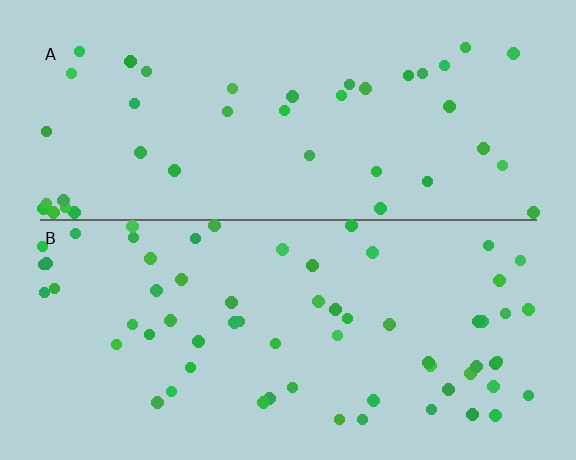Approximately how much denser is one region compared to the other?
Approximately 1.5× — region B over region A.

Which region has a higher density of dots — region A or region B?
B (the bottom).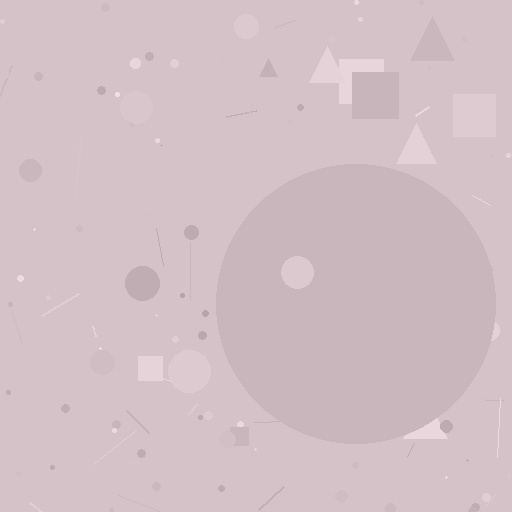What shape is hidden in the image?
A circle is hidden in the image.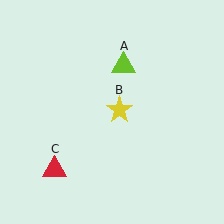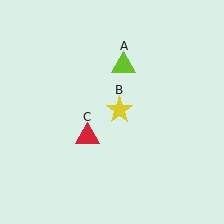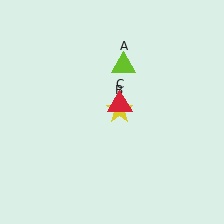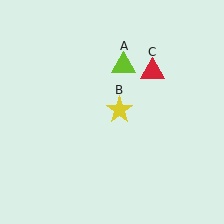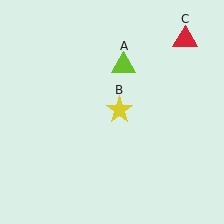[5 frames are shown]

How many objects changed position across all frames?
1 object changed position: red triangle (object C).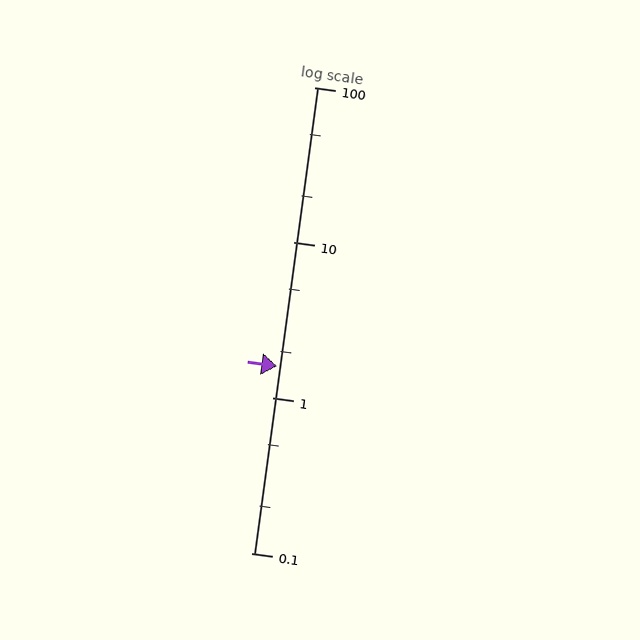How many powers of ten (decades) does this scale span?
The scale spans 3 decades, from 0.1 to 100.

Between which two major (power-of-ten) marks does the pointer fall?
The pointer is between 1 and 10.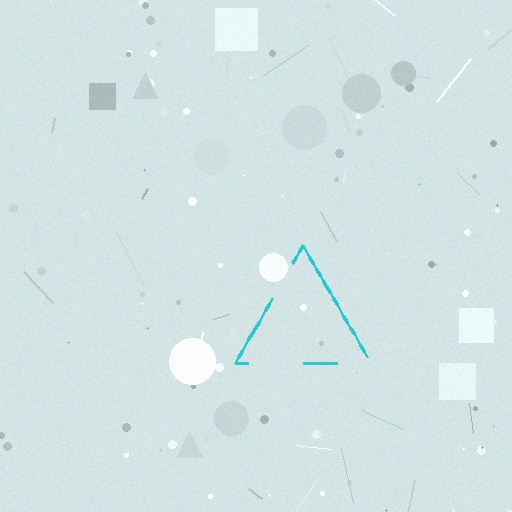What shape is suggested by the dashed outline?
The dashed outline suggests a triangle.